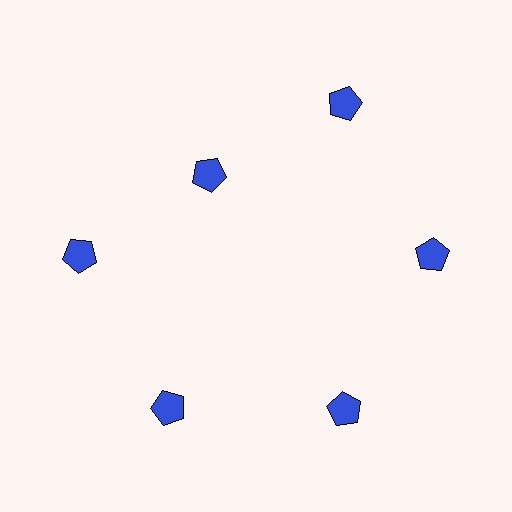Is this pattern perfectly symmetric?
No. The 6 blue pentagons are arranged in a ring, but one element near the 11 o'clock position is pulled inward toward the center, breaking the 6-fold rotational symmetry.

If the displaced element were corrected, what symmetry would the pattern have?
It would have 6-fold rotational symmetry — the pattern would map onto itself every 60 degrees.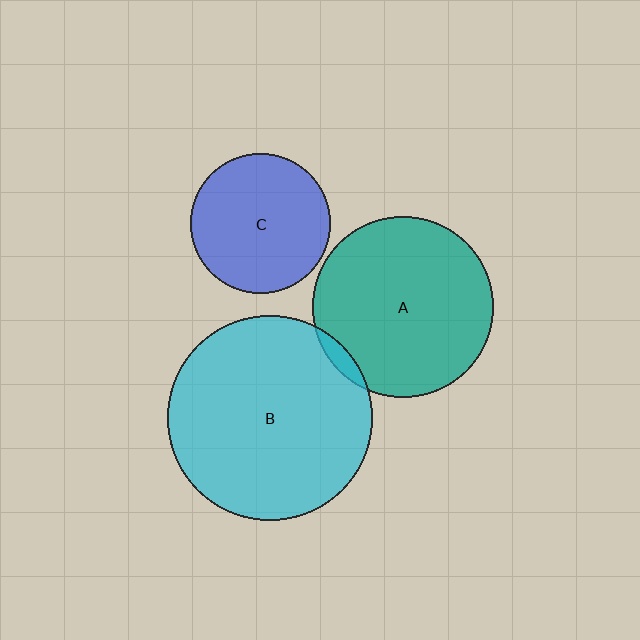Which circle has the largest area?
Circle B (cyan).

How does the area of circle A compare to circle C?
Approximately 1.7 times.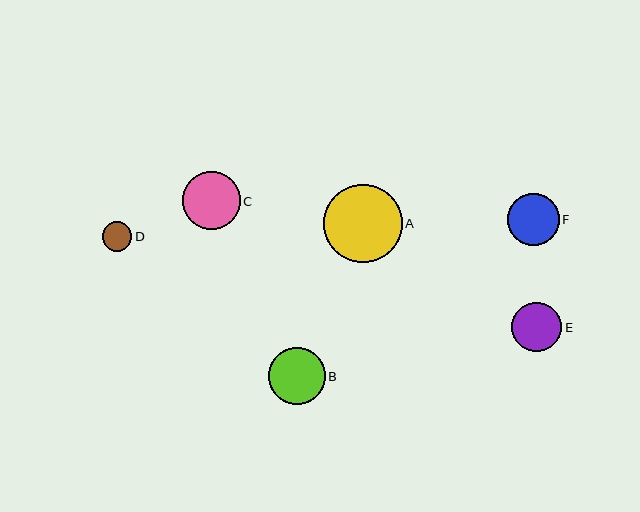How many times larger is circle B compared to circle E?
Circle B is approximately 1.1 times the size of circle E.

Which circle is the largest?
Circle A is the largest with a size of approximately 79 pixels.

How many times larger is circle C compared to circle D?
Circle C is approximately 1.9 times the size of circle D.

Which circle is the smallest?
Circle D is the smallest with a size of approximately 30 pixels.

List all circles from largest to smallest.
From largest to smallest: A, C, B, F, E, D.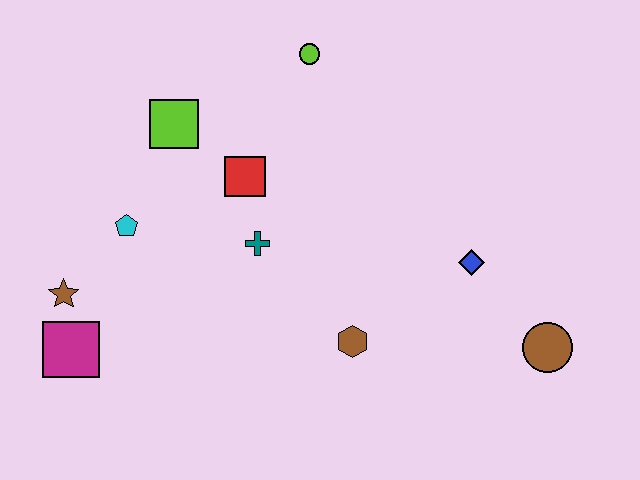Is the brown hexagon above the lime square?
No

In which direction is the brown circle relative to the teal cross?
The brown circle is to the right of the teal cross.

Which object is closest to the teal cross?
The red square is closest to the teal cross.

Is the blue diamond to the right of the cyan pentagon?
Yes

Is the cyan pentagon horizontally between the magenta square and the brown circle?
Yes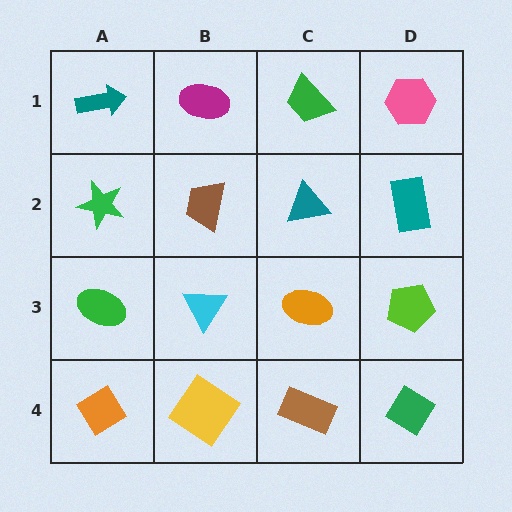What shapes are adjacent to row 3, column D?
A teal rectangle (row 2, column D), a green diamond (row 4, column D), an orange ellipse (row 3, column C).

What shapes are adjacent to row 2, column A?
A teal arrow (row 1, column A), a green ellipse (row 3, column A), a brown trapezoid (row 2, column B).